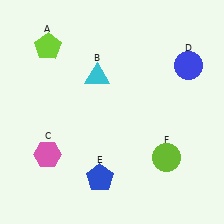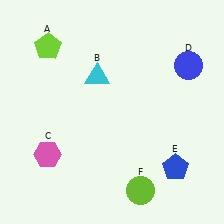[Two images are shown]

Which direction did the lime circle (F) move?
The lime circle (F) moved down.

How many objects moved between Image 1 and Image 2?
2 objects moved between the two images.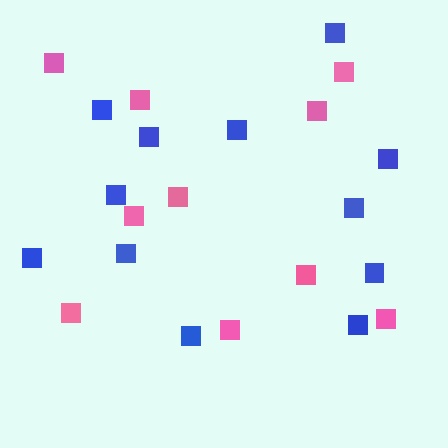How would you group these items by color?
There are 2 groups: one group of blue squares (12) and one group of pink squares (10).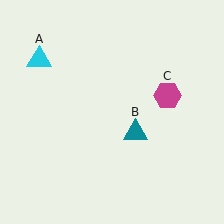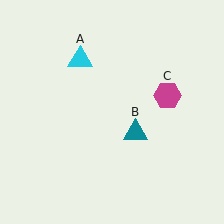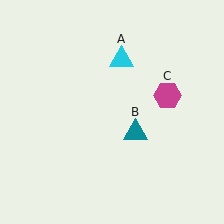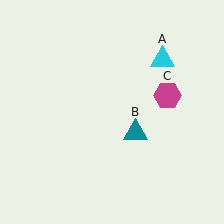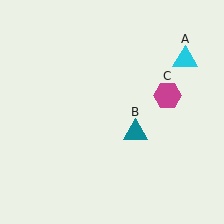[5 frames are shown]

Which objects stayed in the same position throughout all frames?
Teal triangle (object B) and magenta hexagon (object C) remained stationary.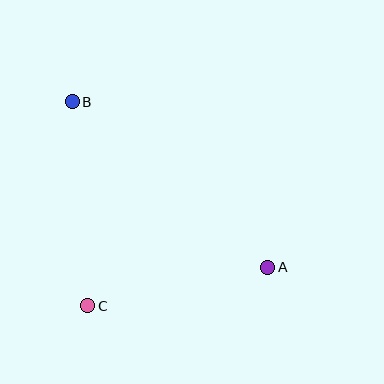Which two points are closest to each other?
Points A and C are closest to each other.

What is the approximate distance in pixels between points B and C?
The distance between B and C is approximately 204 pixels.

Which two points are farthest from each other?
Points A and B are farthest from each other.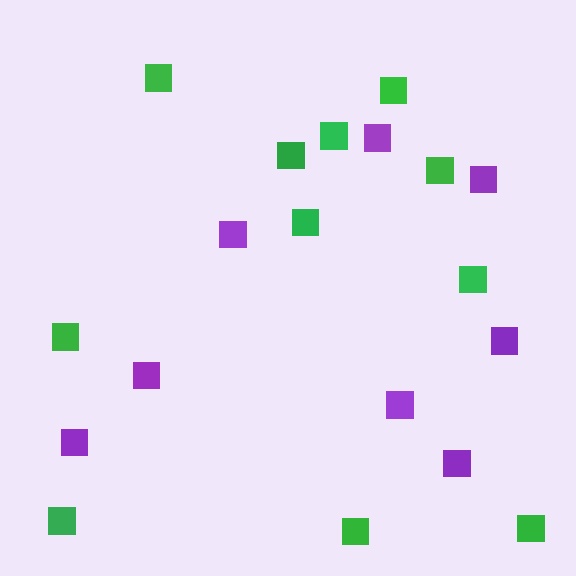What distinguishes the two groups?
There are 2 groups: one group of purple squares (8) and one group of green squares (11).